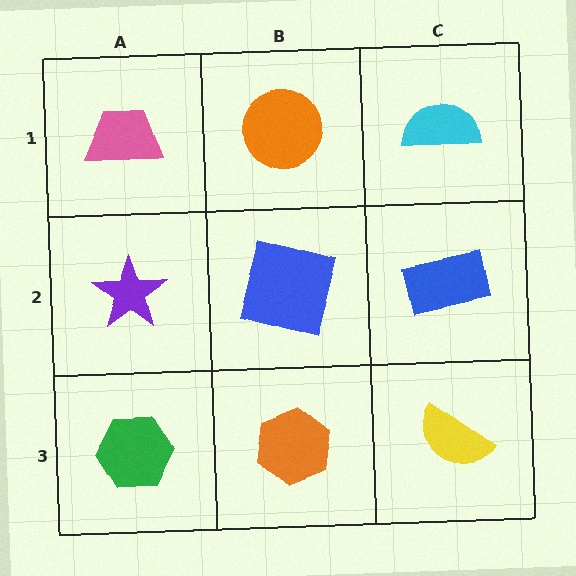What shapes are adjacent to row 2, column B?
An orange circle (row 1, column B), an orange hexagon (row 3, column B), a purple star (row 2, column A), a blue rectangle (row 2, column C).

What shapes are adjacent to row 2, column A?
A pink trapezoid (row 1, column A), a green hexagon (row 3, column A), a blue square (row 2, column B).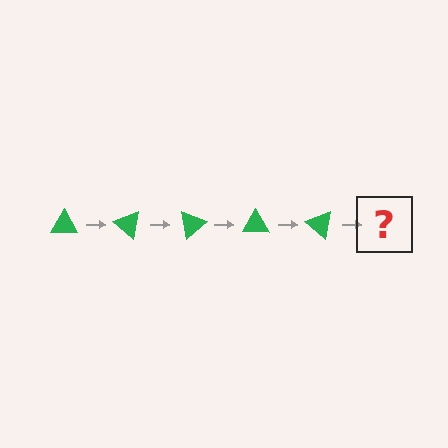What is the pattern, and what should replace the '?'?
The pattern is that the triangle rotates 40 degrees each step. The '?' should be a green triangle rotated 200 degrees.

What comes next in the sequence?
The next element should be a green triangle rotated 200 degrees.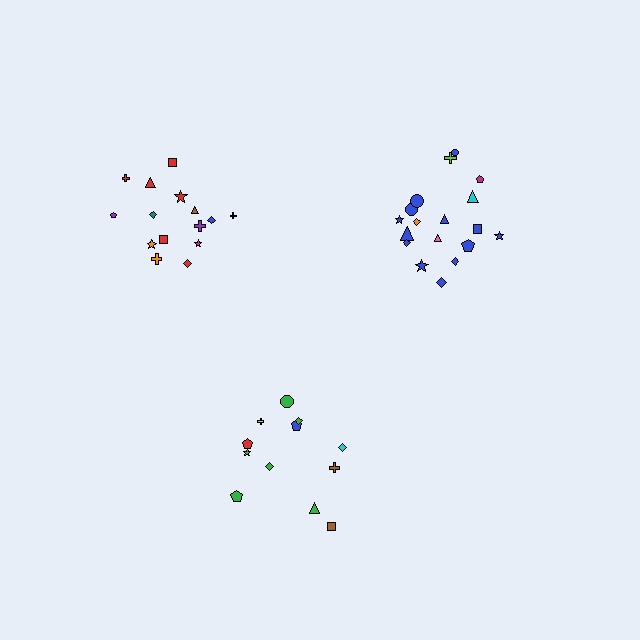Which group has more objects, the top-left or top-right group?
The top-right group.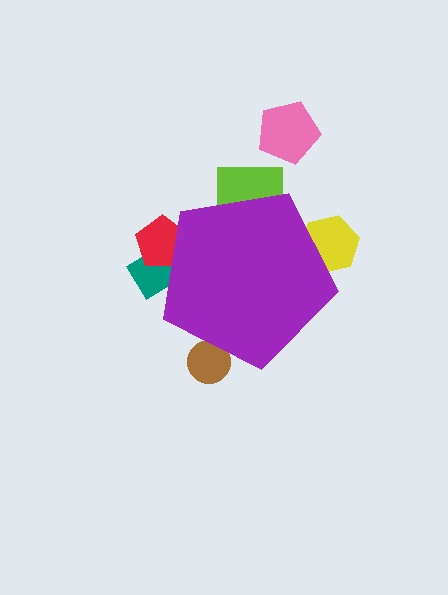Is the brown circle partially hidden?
Yes, the brown circle is partially hidden behind the purple pentagon.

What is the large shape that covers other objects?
A purple pentagon.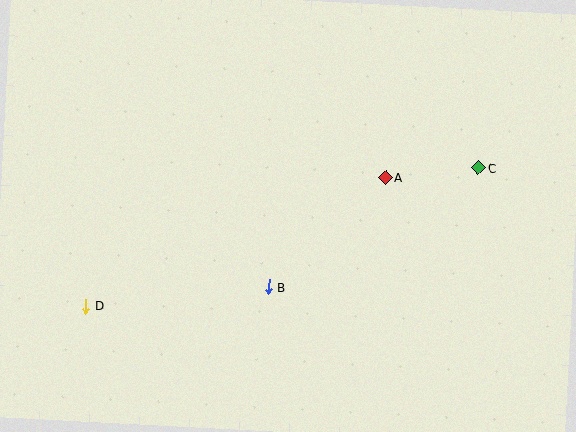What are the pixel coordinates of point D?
Point D is at (86, 306).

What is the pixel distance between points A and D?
The distance between A and D is 326 pixels.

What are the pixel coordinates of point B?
Point B is at (269, 287).